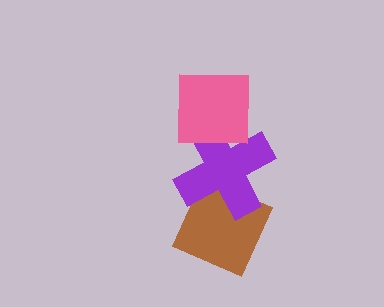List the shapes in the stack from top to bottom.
From top to bottom: the pink square, the purple cross, the brown diamond.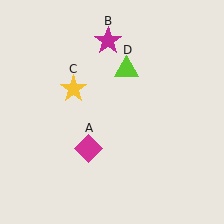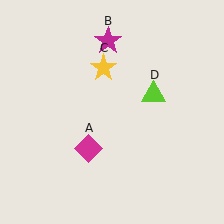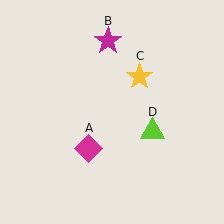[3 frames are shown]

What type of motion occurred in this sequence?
The yellow star (object C), lime triangle (object D) rotated clockwise around the center of the scene.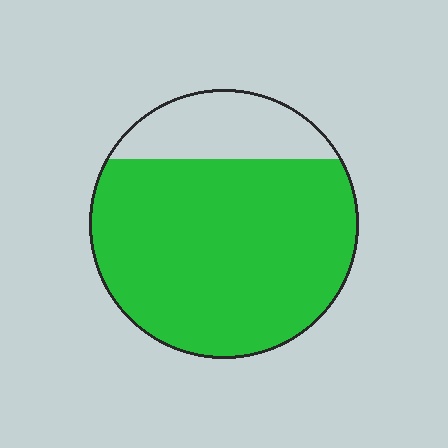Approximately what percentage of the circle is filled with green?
Approximately 80%.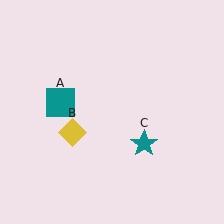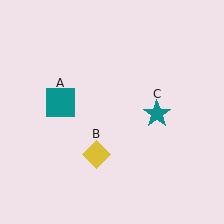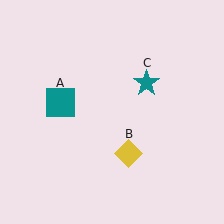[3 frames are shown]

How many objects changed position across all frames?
2 objects changed position: yellow diamond (object B), teal star (object C).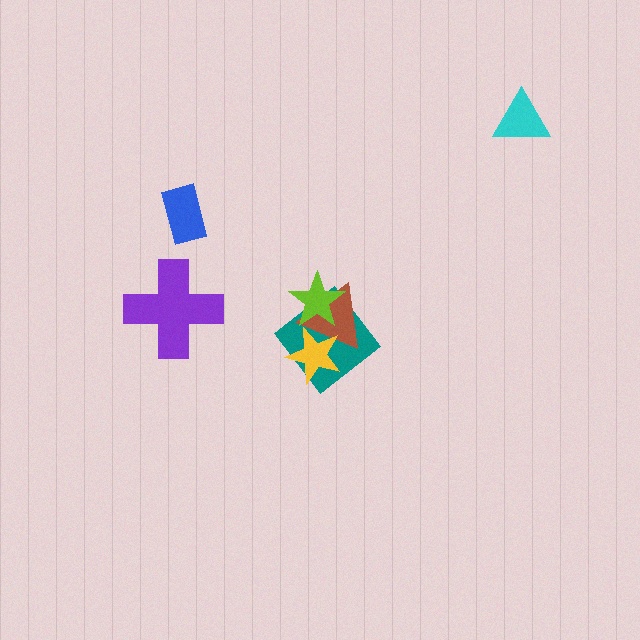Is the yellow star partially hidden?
Yes, it is partially covered by another shape.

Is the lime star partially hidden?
No, no other shape covers it.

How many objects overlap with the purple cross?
0 objects overlap with the purple cross.